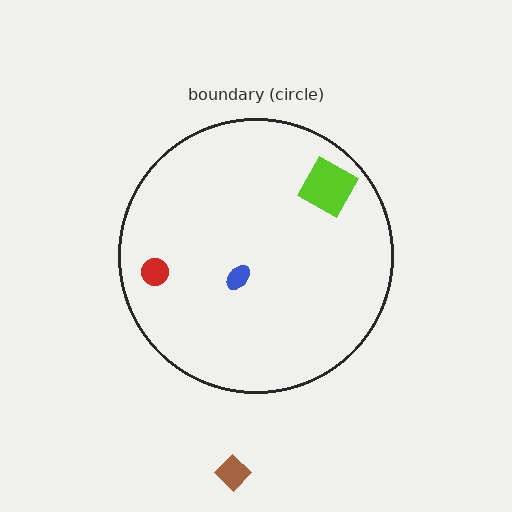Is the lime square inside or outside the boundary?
Inside.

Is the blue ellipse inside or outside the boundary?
Inside.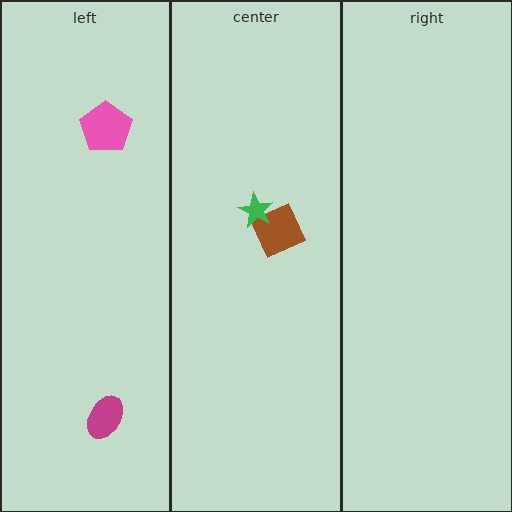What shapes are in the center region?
The brown diamond, the green star.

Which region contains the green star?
The center region.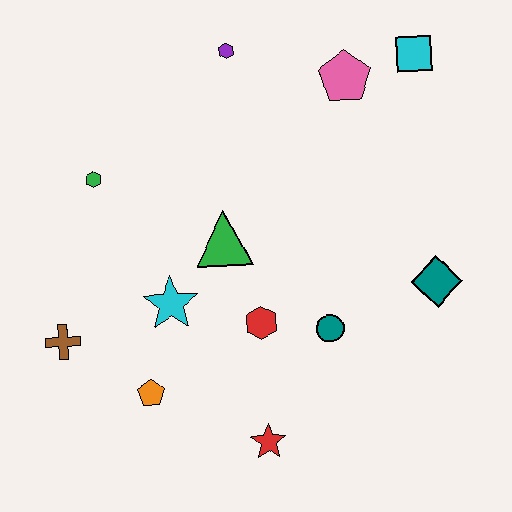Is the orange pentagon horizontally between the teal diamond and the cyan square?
No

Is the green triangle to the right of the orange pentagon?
Yes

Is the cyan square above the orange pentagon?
Yes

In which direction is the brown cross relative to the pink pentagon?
The brown cross is to the left of the pink pentagon.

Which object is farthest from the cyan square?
The brown cross is farthest from the cyan square.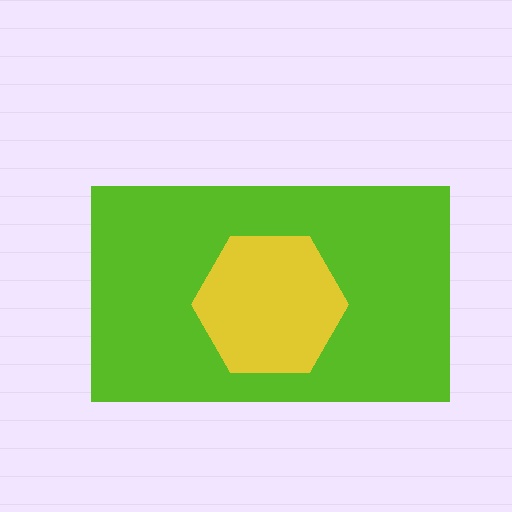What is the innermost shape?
The yellow hexagon.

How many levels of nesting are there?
2.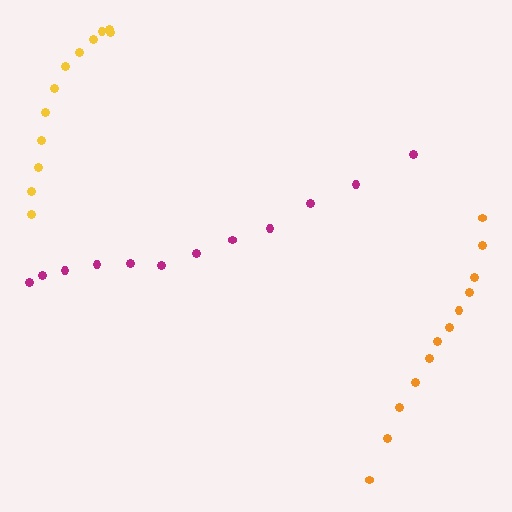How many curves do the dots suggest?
There are 3 distinct paths.